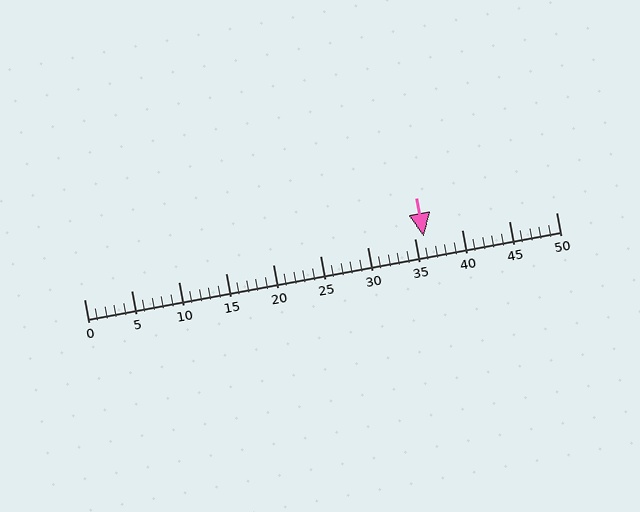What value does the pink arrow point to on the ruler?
The pink arrow points to approximately 36.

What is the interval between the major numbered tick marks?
The major tick marks are spaced 5 units apart.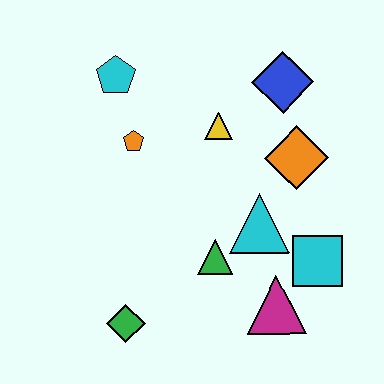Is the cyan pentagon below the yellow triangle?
No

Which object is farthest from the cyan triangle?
The cyan pentagon is farthest from the cyan triangle.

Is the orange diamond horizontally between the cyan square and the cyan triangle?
Yes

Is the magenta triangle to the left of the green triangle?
No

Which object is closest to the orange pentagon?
The cyan pentagon is closest to the orange pentagon.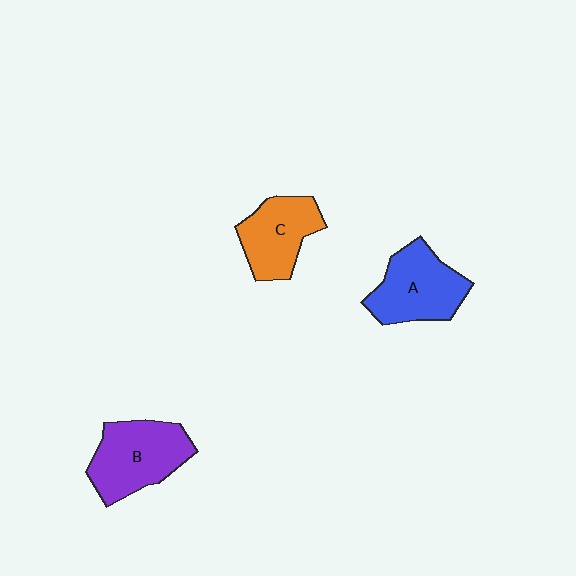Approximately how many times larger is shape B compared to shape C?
Approximately 1.2 times.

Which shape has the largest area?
Shape B (purple).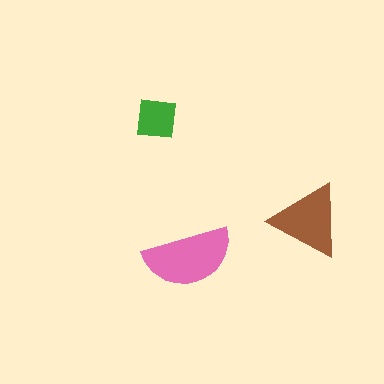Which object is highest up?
The green square is topmost.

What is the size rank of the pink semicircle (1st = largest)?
1st.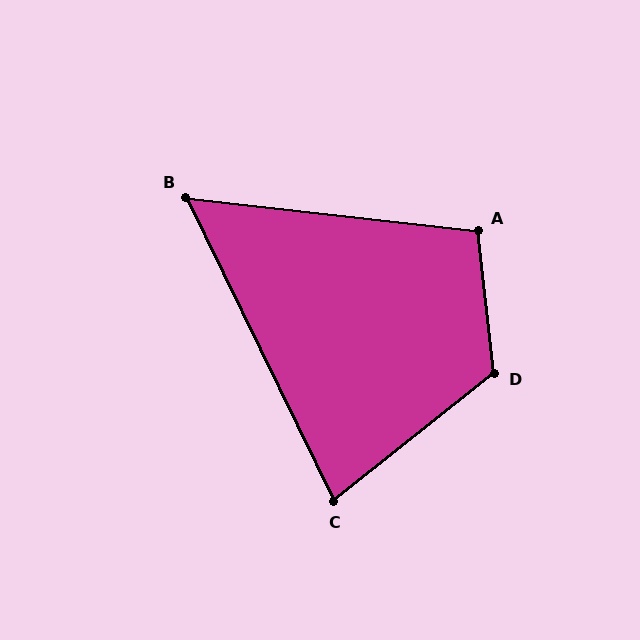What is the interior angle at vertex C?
Approximately 77 degrees (acute).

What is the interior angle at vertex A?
Approximately 103 degrees (obtuse).